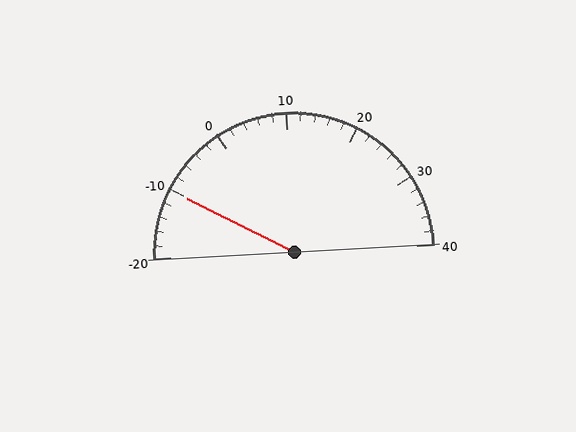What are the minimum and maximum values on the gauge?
The gauge ranges from -20 to 40.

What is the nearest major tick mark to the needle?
The nearest major tick mark is -10.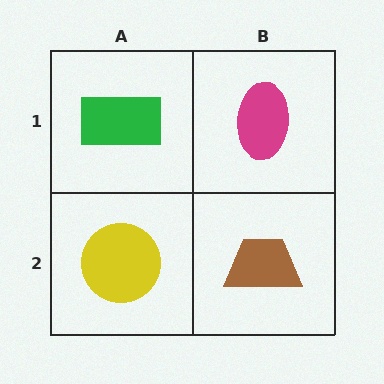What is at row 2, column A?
A yellow circle.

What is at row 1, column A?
A green rectangle.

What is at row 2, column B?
A brown trapezoid.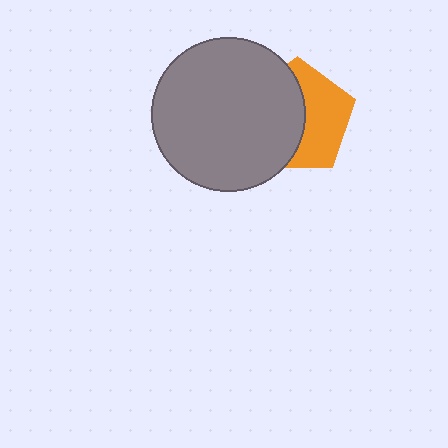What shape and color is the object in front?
The object in front is a gray circle.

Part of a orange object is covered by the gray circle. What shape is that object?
It is a pentagon.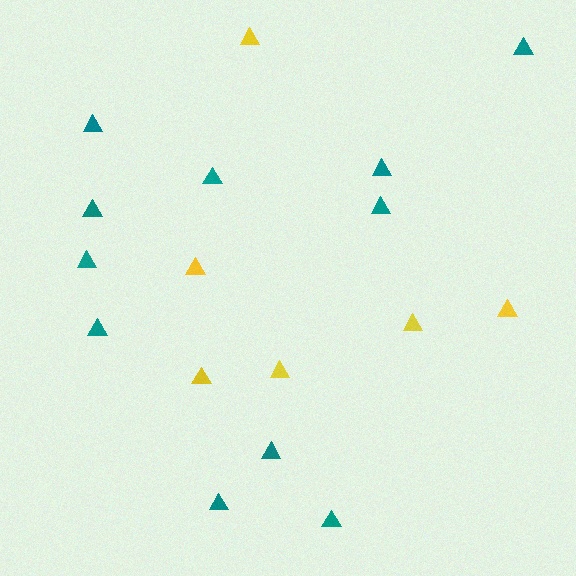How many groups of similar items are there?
There are 2 groups: one group of yellow triangles (6) and one group of teal triangles (11).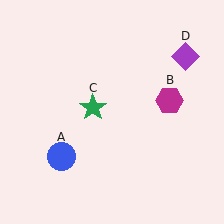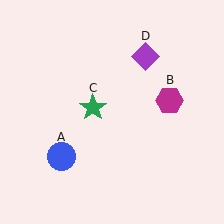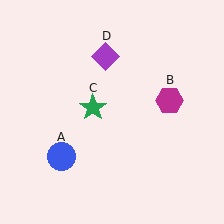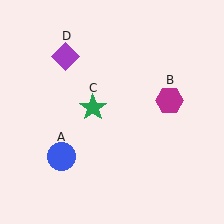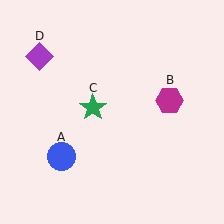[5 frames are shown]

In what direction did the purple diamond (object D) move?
The purple diamond (object D) moved left.